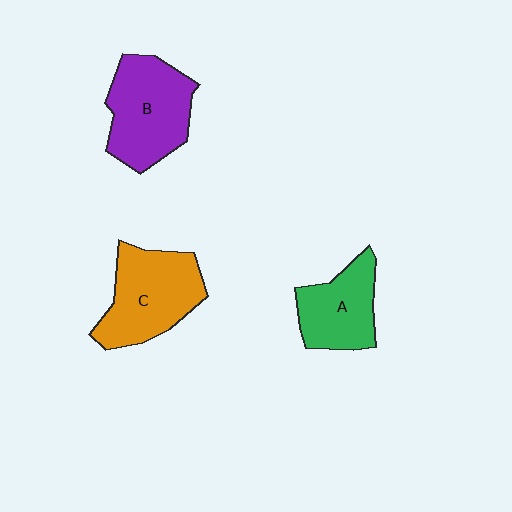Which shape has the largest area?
Shape B (purple).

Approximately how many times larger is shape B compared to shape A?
Approximately 1.3 times.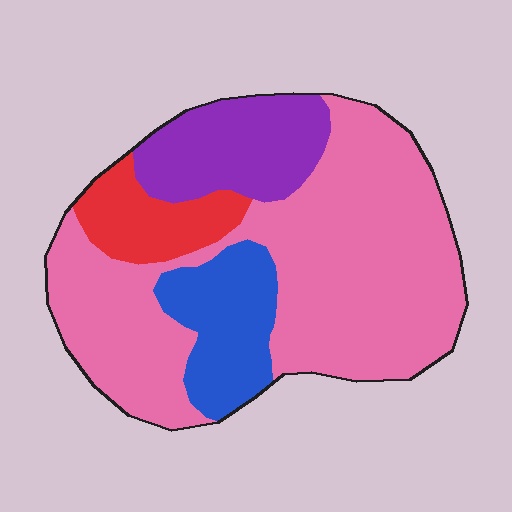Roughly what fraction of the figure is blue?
Blue takes up less than a quarter of the figure.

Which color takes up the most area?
Pink, at roughly 60%.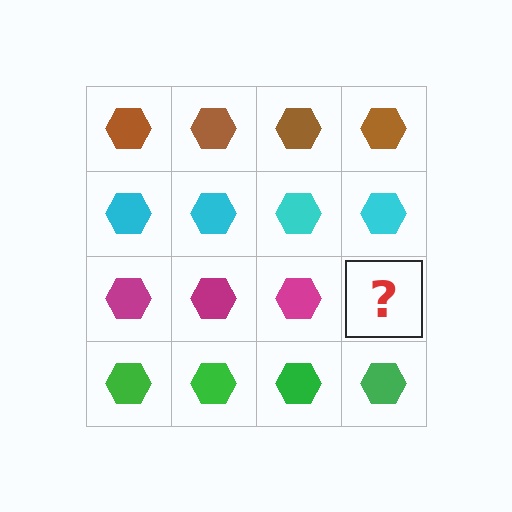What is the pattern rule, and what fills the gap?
The rule is that each row has a consistent color. The gap should be filled with a magenta hexagon.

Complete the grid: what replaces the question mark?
The question mark should be replaced with a magenta hexagon.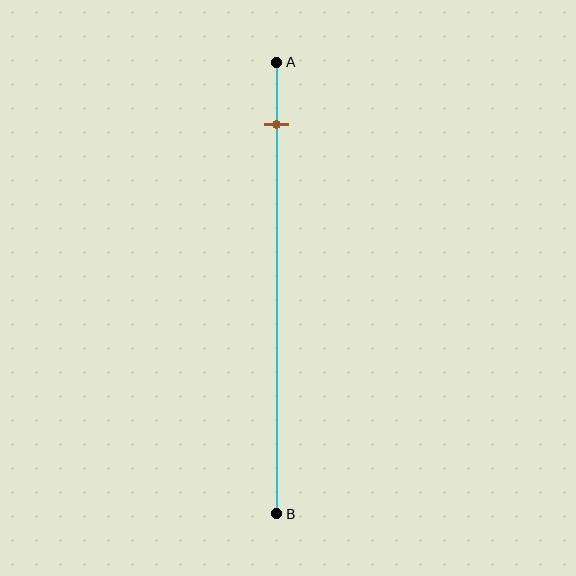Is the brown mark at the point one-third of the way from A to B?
No, the mark is at about 15% from A, not at the 33% one-third point.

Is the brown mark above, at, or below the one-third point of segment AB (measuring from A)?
The brown mark is above the one-third point of segment AB.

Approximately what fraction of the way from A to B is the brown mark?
The brown mark is approximately 15% of the way from A to B.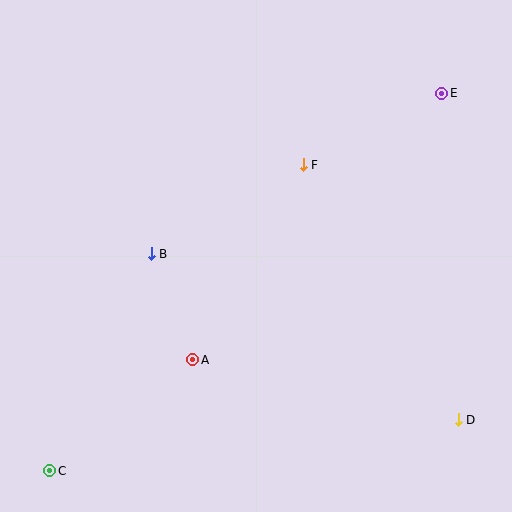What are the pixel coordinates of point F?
Point F is at (303, 165).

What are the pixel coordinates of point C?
Point C is at (50, 471).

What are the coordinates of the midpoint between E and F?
The midpoint between E and F is at (373, 129).